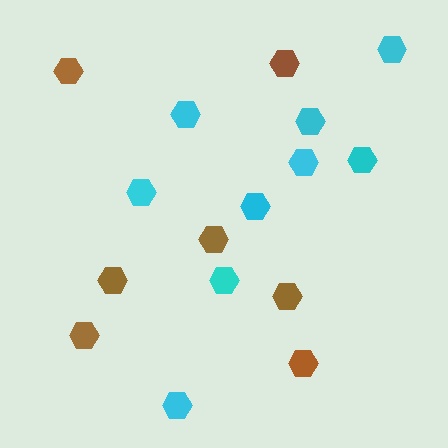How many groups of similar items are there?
There are 2 groups: one group of brown hexagons (7) and one group of cyan hexagons (9).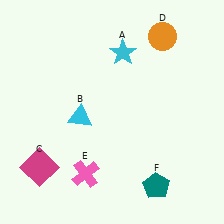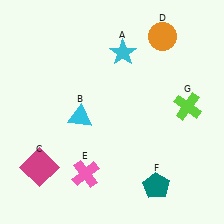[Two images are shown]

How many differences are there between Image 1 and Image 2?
There is 1 difference between the two images.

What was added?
A lime cross (G) was added in Image 2.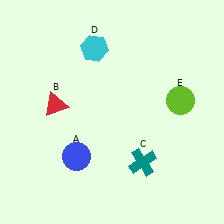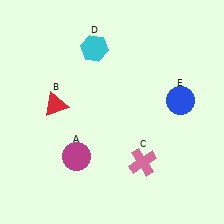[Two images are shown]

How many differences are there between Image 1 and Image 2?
There are 3 differences between the two images.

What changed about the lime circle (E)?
In Image 1, E is lime. In Image 2, it changed to blue.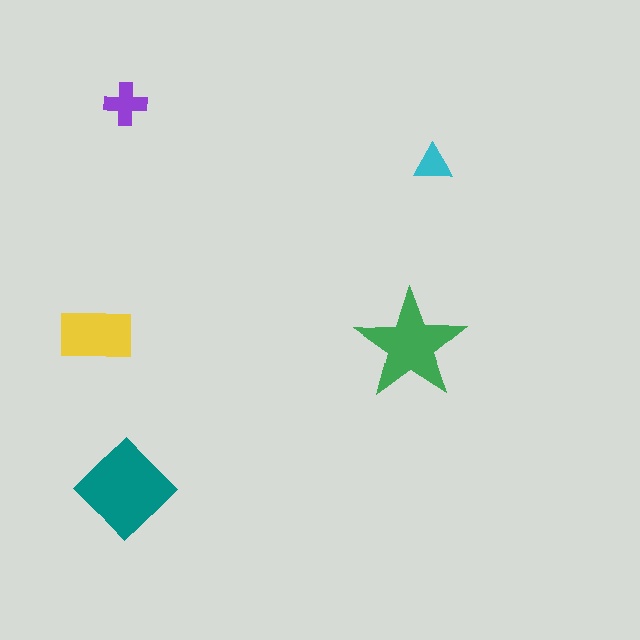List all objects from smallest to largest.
The cyan triangle, the purple cross, the yellow rectangle, the green star, the teal diamond.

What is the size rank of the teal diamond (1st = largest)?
1st.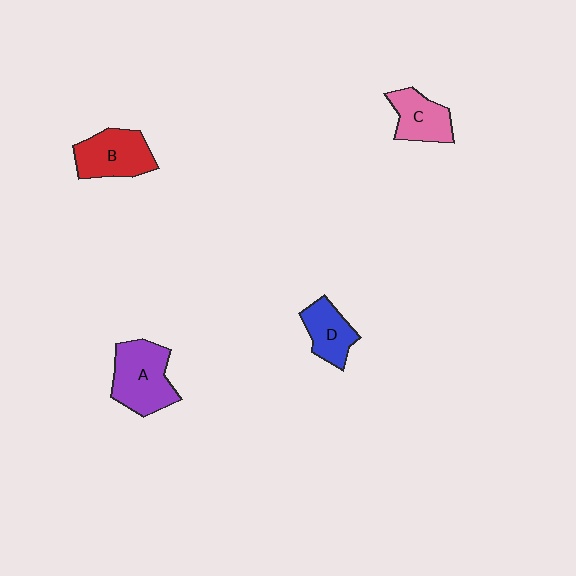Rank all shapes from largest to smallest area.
From largest to smallest: A (purple), B (red), C (pink), D (blue).